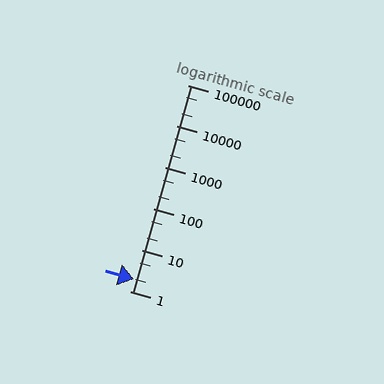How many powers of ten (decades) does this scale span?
The scale spans 5 decades, from 1 to 100000.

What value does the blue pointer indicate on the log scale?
The pointer indicates approximately 2.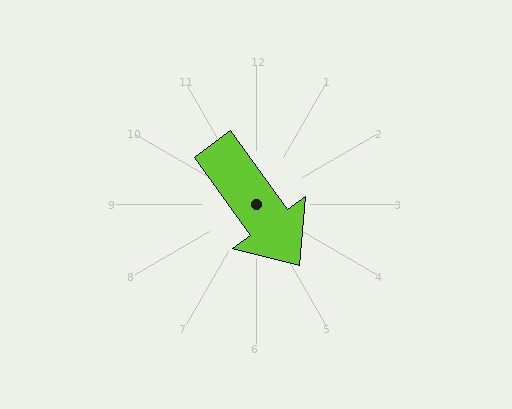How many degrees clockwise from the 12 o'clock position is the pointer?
Approximately 144 degrees.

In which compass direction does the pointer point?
Southeast.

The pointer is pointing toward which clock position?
Roughly 5 o'clock.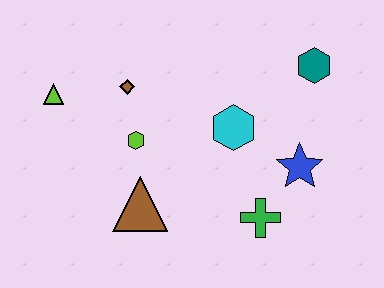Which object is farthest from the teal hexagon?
The lime triangle is farthest from the teal hexagon.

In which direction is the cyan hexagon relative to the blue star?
The cyan hexagon is to the left of the blue star.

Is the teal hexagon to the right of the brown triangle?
Yes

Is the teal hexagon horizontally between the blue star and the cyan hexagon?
No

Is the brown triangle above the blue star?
No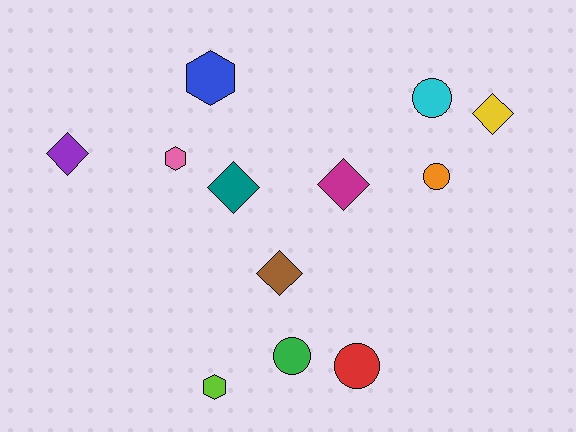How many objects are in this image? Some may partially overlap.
There are 12 objects.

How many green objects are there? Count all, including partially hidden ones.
There is 1 green object.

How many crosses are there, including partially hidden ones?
There are no crosses.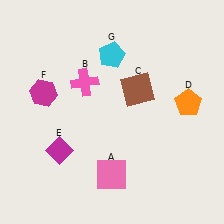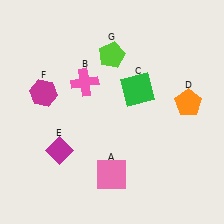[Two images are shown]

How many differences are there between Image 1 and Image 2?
There are 2 differences between the two images.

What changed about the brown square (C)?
In Image 1, C is brown. In Image 2, it changed to green.